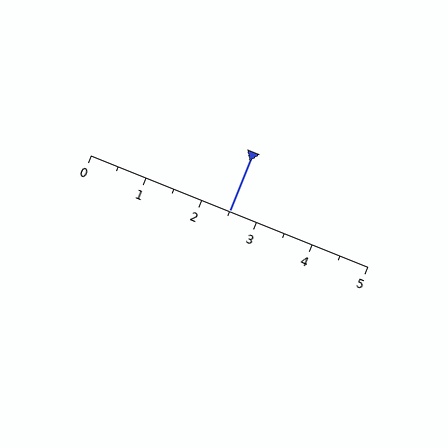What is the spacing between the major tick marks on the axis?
The major ticks are spaced 1 apart.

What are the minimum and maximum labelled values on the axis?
The axis runs from 0 to 5.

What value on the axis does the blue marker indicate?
The marker indicates approximately 2.5.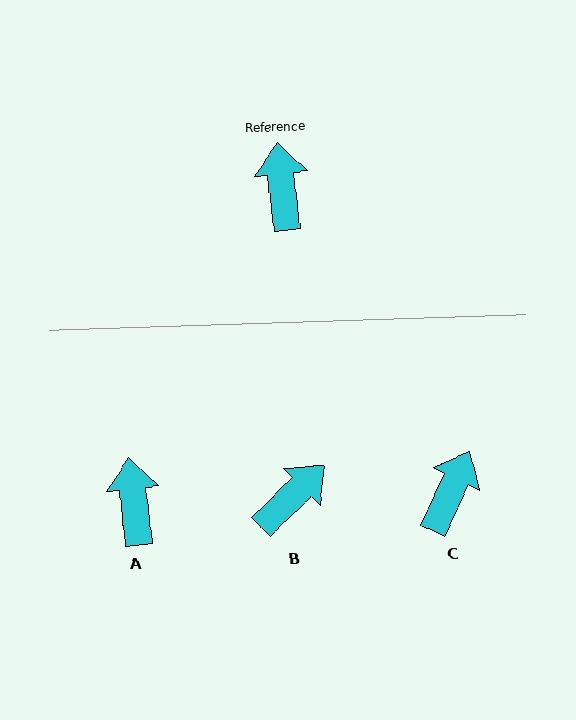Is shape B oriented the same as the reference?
No, it is off by about 52 degrees.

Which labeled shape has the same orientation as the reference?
A.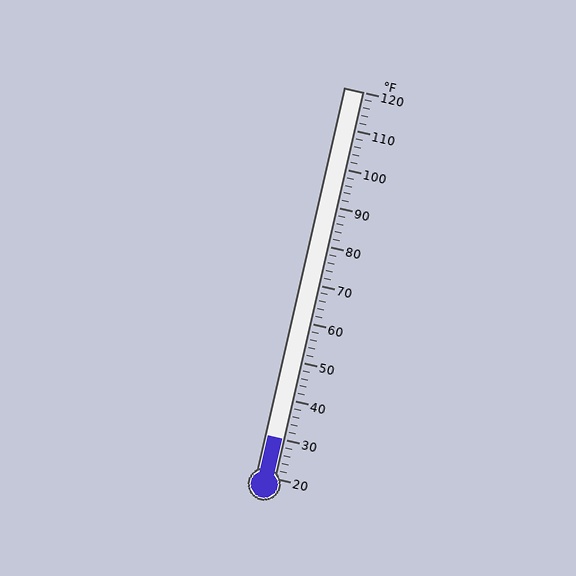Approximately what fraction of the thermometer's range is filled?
The thermometer is filled to approximately 10% of its range.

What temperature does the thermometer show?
The thermometer shows approximately 30°F.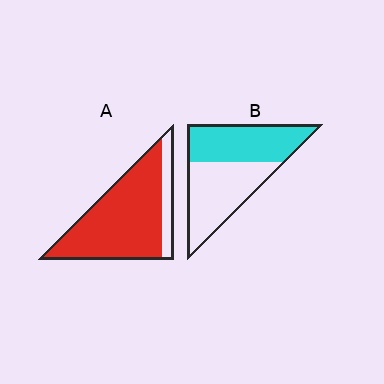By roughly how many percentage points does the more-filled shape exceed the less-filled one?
By roughly 35 percentage points (A over B).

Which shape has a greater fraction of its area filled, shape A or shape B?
Shape A.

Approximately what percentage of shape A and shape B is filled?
A is approximately 85% and B is approximately 50%.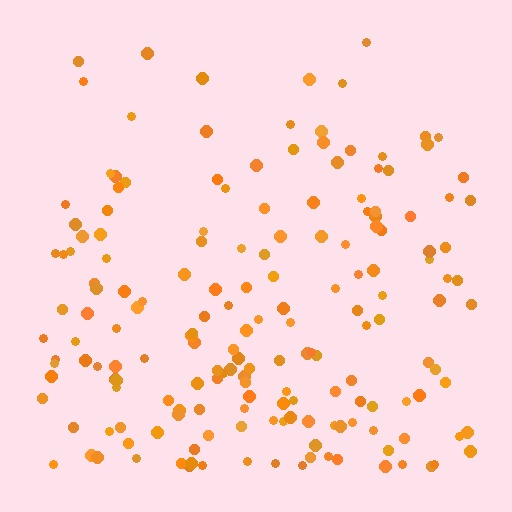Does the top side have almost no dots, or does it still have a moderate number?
Still a moderate number, just noticeably fewer than the bottom.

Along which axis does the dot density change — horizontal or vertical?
Vertical.